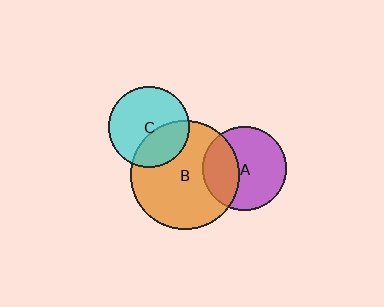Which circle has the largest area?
Circle B (orange).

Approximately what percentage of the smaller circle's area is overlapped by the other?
Approximately 35%.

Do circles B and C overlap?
Yes.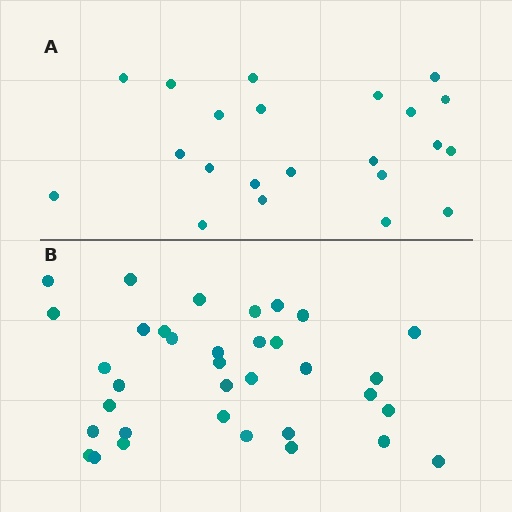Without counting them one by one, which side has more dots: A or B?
Region B (the bottom region) has more dots.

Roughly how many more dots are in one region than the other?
Region B has approximately 15 more dots than region A.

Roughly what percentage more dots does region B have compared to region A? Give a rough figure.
About 60% more.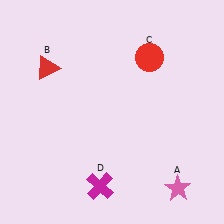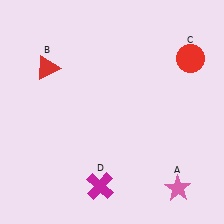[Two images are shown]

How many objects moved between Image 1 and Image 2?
1 object moved between the two images.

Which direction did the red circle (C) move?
The red circle (C) moved right.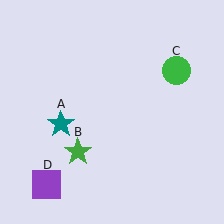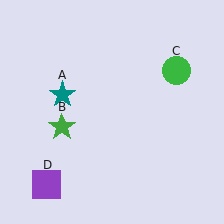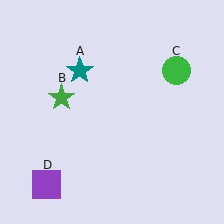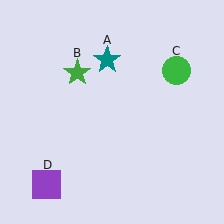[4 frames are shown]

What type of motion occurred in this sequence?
The teal star (object A), green star (object B) rotated clockwise around the center of the scene.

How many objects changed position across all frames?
2 objects changed position: teal star (object A), green star (object B).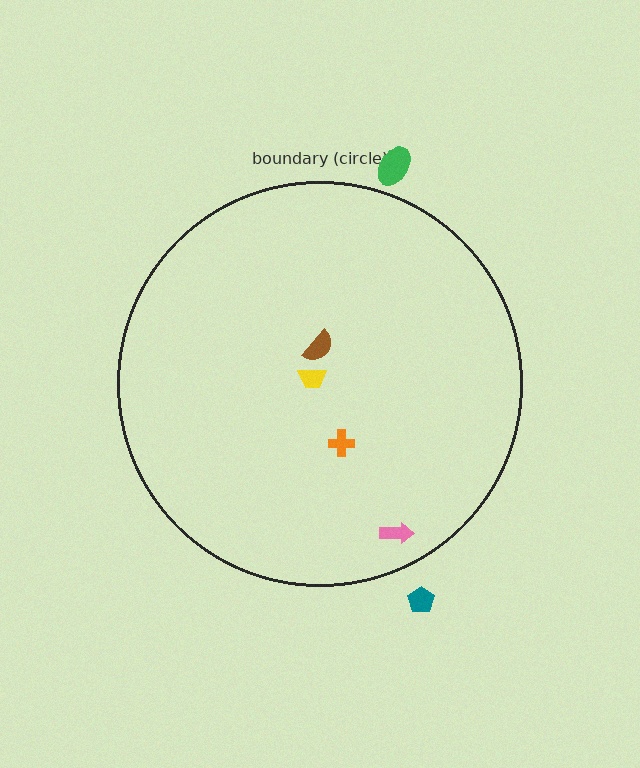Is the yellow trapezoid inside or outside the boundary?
Inside.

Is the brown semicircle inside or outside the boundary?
Inside.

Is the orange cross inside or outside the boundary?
Inside.